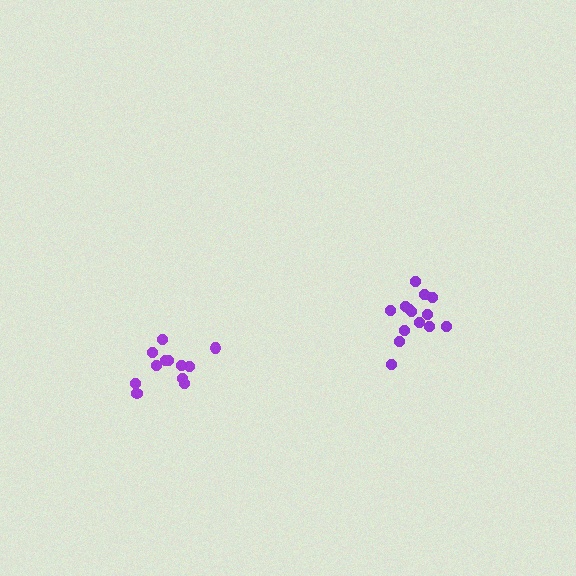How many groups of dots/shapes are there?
There are 2 groups.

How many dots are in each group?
Group 1: 12 dots, Group 2: 14 dots (26 total).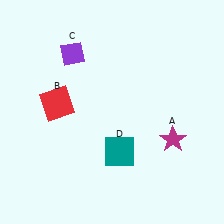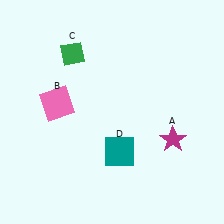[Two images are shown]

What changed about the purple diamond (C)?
In Image 1, C is purple. In Image 2, it changed to green.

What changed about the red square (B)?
In Image 1, B is red. In Image 2, it changed to pink.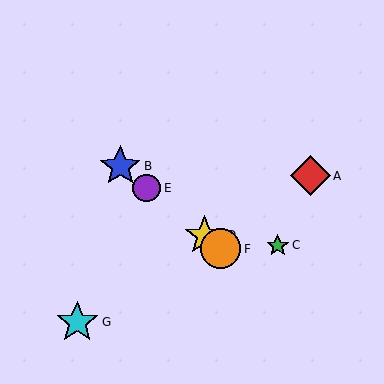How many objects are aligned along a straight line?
4 objects (B, D, E, F) are aligned along a straight line.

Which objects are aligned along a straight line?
Objects B, D, E, F are aligned along a straight line.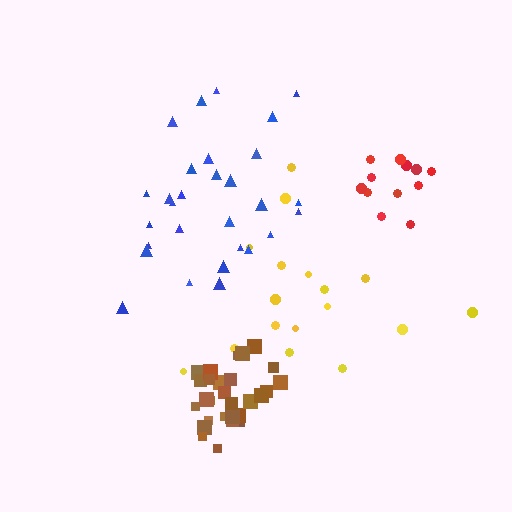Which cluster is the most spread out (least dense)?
Yellow.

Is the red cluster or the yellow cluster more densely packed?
Red.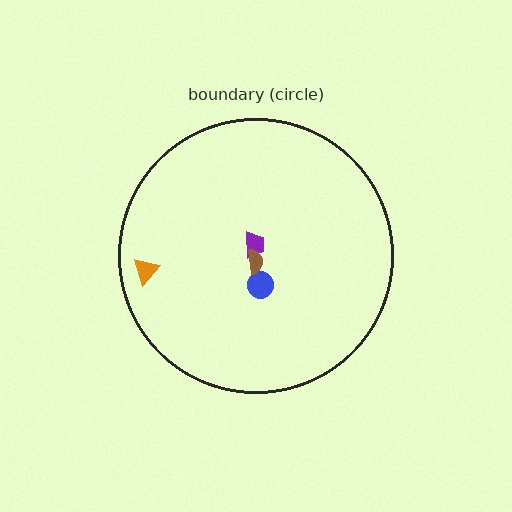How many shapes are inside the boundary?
4 inside, 0 outside.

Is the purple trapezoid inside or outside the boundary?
Inside.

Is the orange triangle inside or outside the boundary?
Inside.